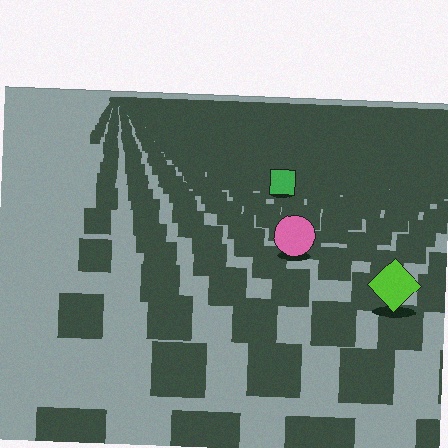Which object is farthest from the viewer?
The green square is farthest from the viewer. It appears smaller and the ground texture around it is denser.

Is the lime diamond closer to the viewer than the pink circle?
Yes. The lime diamond is closer — you can tell from the texture gradient: the ground texture is coarser near it.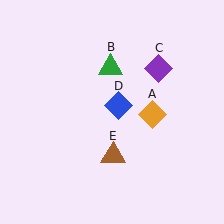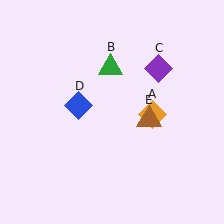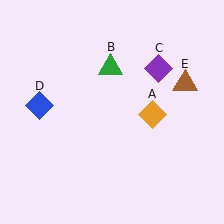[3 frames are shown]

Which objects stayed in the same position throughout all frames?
Orange diamond (object A) and green triangle (object B) and purple diamond (object C) remained stationary.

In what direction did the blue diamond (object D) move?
The blue diamond (object D) moved left.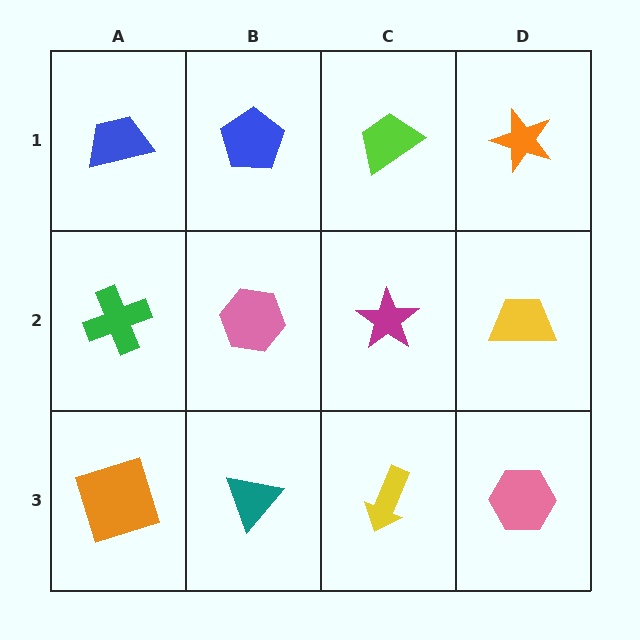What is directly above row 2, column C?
A lime trapezoid.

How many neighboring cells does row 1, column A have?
2.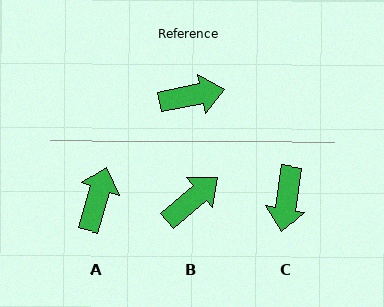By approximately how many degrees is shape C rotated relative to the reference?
Approximately 110 degrees clockwise.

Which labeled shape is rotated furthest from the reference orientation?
C, about 110 degrees away.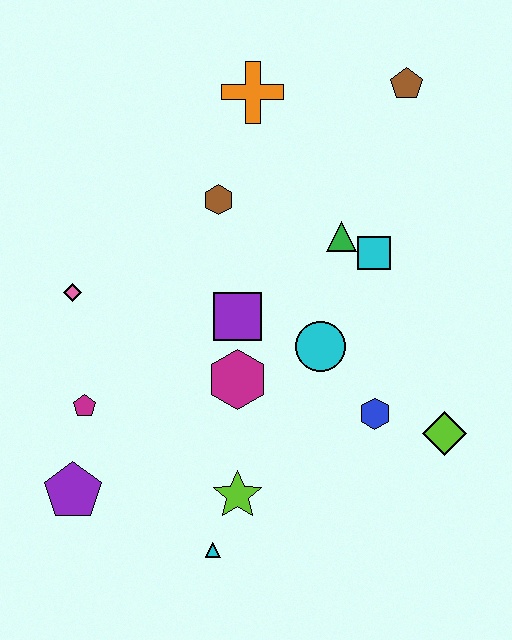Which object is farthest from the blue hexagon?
The orange cross is farthest from the blue hexagon.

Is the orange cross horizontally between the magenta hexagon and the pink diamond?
No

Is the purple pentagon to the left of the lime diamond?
Yes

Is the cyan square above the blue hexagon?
Yes